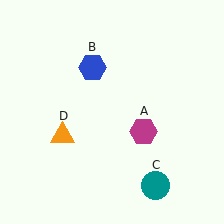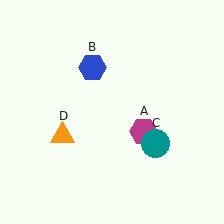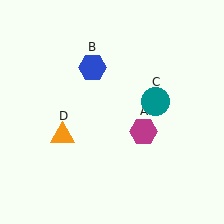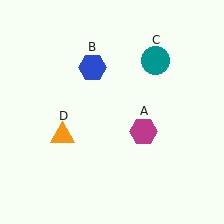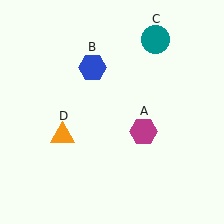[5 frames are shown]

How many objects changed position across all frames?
1 object changed position: teal circle (object C).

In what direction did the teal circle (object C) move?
The teal circle (object C) moved up.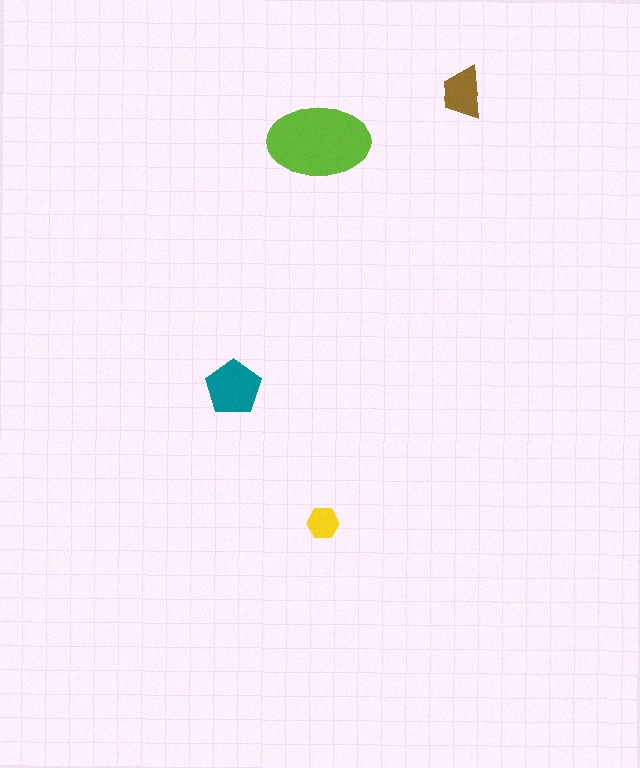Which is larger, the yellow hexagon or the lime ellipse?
The lime ellipse.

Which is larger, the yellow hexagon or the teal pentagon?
The teal pentagon.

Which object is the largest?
The lime ellipse.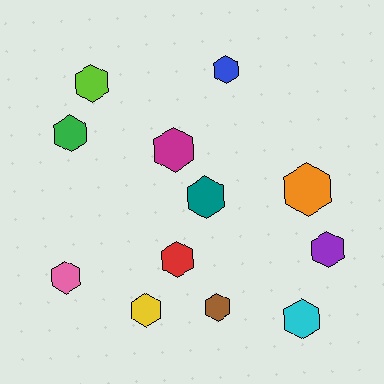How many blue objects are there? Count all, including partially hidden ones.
There is 1 blue object.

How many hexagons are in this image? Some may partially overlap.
There are 12 hexagons.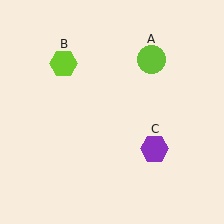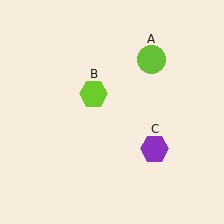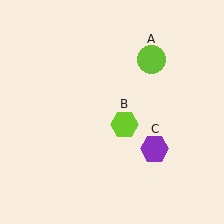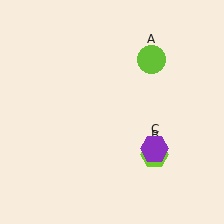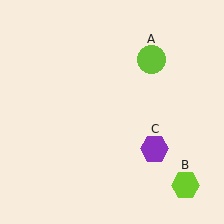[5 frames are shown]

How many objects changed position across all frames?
1 object changed position: lime hexagon (object B).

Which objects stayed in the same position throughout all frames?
Lime circle (object A) and purple hexagon (object C) remained stationary.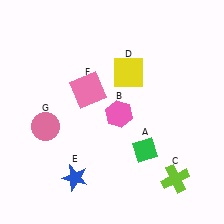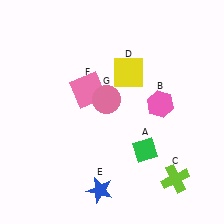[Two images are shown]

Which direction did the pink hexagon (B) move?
The pink hexagon (B) moved right.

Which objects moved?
The objects that moved are: the pink hexagon (B), the blue star (E), the pink circle (G).